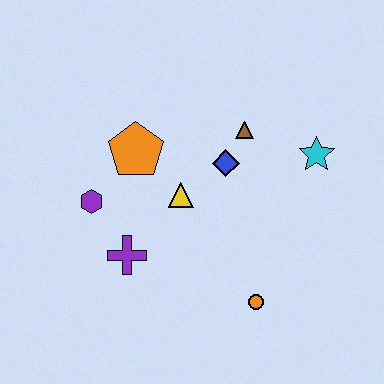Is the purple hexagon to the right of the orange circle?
No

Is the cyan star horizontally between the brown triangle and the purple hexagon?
No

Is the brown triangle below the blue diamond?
No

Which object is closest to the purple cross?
The purple hexagon is closest to the purple cross.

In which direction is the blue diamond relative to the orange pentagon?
The blue diamond is to the right of the orange pentagon.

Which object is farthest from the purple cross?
The cyan star is farthest from the purple cross.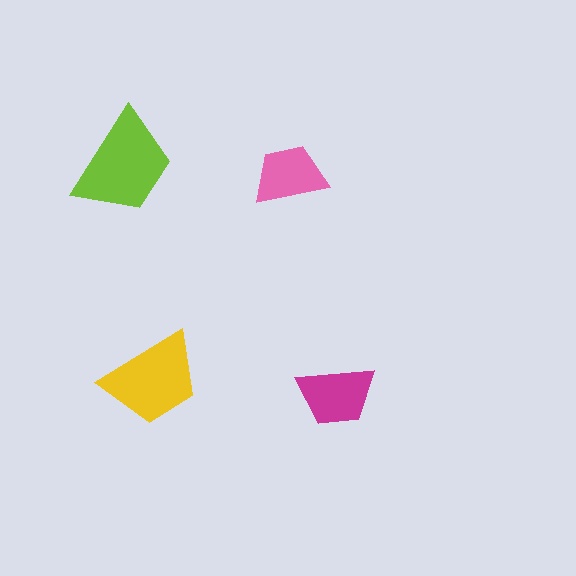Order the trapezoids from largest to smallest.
the lime one, the yellow one, the magenta one, the pink one.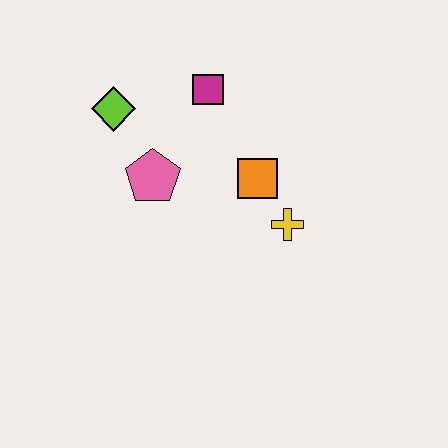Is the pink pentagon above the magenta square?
No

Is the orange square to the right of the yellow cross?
No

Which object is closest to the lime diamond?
The pink pentagon is closest to the lime diamond.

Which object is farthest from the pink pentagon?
The yellow cross is farthest from the pink pentagon.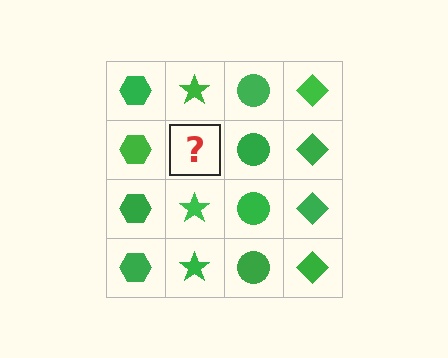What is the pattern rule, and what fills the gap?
The rule is that each column has a consistent shape. The gap should be filled with a green star.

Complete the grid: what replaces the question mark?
The question mark should be replaced with a green star.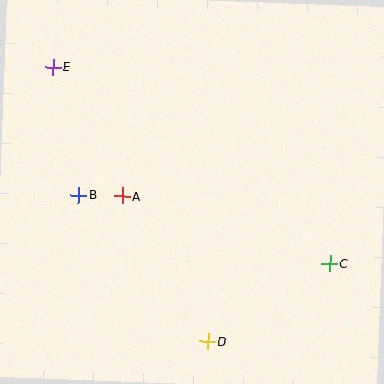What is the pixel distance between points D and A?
The distance between D and A is 168 pixels.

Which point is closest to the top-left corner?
Point E is closest to the top-left corner.